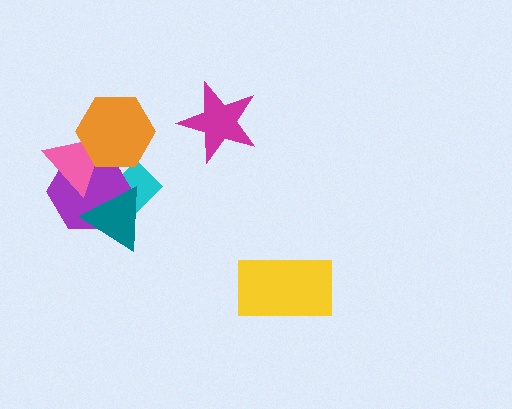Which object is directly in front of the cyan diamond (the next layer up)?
The purple hexagon is directly in front of the cyan diamond.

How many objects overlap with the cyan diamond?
3 objects overlap with the cyan diamond.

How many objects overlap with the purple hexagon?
4 objects overlap with the purple hexagon.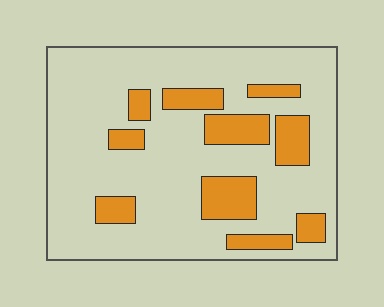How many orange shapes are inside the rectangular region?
10.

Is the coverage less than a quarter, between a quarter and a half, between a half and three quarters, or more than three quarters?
Less than a quarter.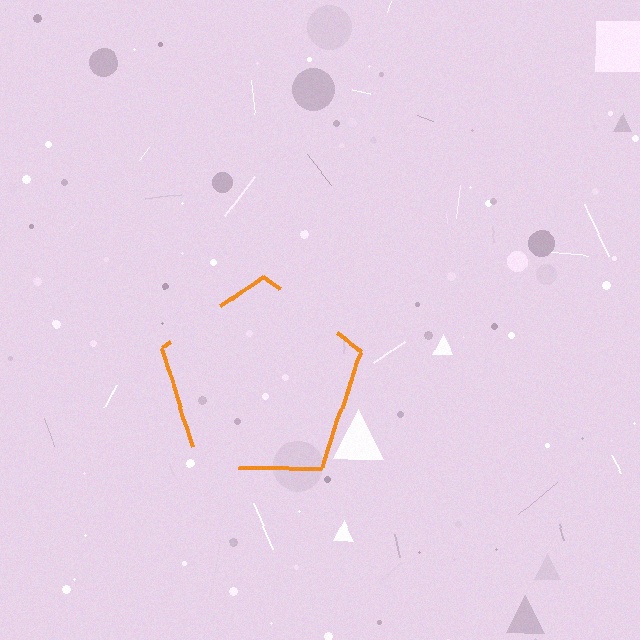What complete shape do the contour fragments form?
The contour fragments form a pentagon.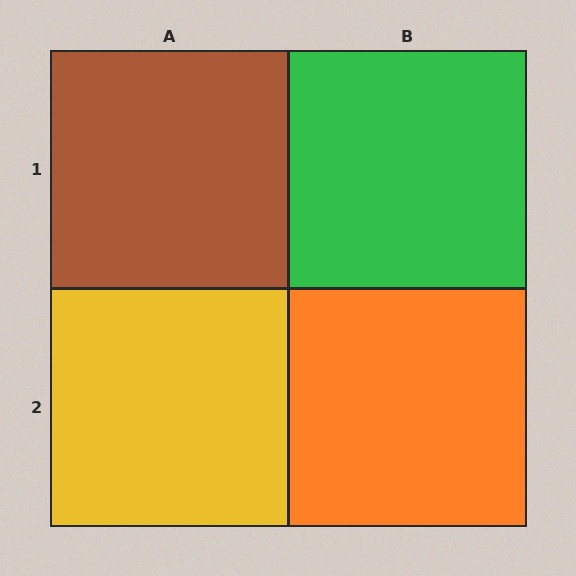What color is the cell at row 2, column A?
Yellow.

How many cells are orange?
1 cell is orange.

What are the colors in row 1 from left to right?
Brown, green.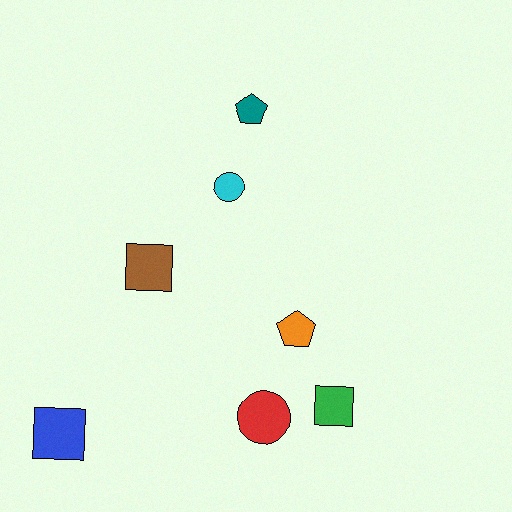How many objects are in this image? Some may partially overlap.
There are 7 objects.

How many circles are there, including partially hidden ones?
There are 2 circles.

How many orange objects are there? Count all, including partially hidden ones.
There is 1 orange object.